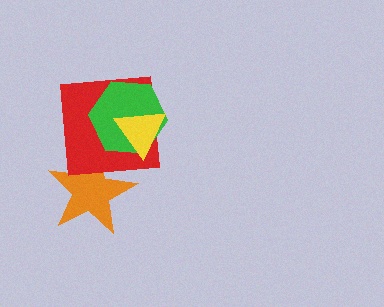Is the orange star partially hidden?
Yes, it is partially covered by another shape.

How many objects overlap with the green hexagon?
2 objects overlap with the green hexagon.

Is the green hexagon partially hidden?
Yes, it is partially covered by another shape.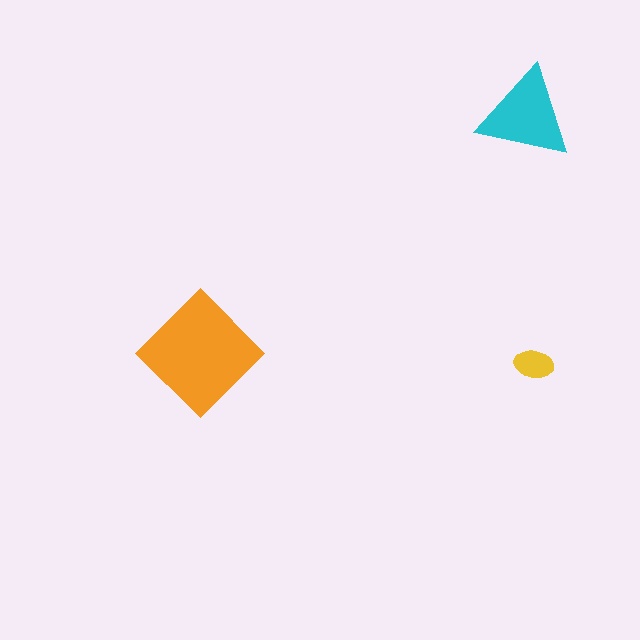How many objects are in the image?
There are 3 objects in the image.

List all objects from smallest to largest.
The yellow ellipse, the cyan triangle, the orange diamond.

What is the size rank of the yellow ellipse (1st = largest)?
3rd.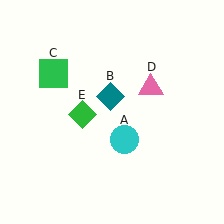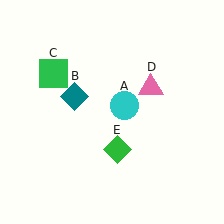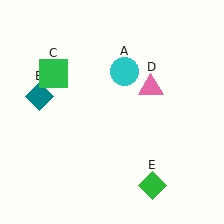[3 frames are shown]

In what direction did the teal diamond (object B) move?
The teal diamond (object B) moved left.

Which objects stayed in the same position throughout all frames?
Green square (object C) and pink triangle (object D) remained stationary.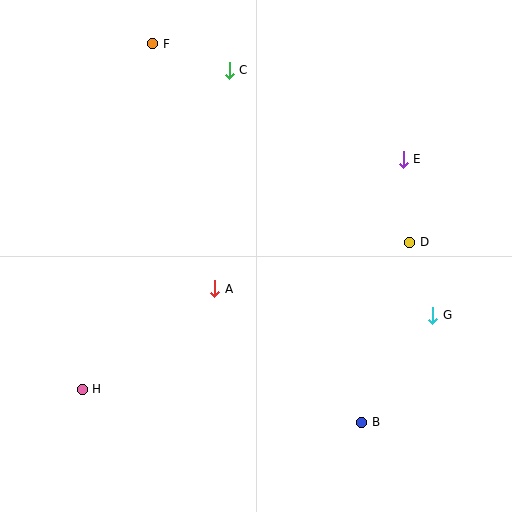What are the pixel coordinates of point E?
Point E is at (403, 159).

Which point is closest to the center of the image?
Point A at (215, 289) is closest to the center.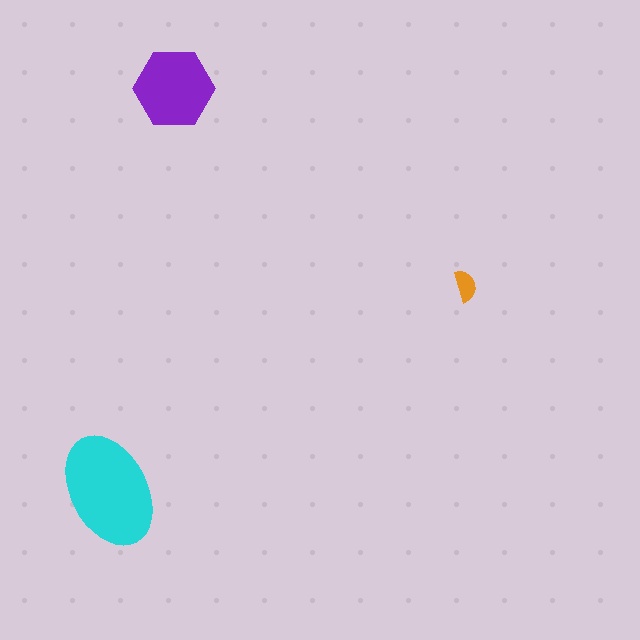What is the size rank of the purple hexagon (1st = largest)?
2nd.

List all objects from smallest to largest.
The orange semicircle, the purple hexagon, the cyan ellipse.